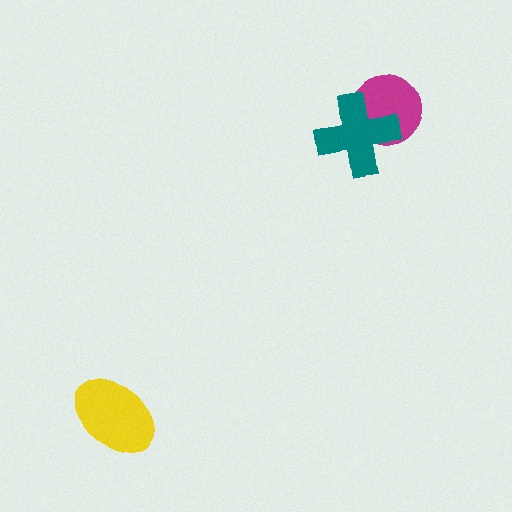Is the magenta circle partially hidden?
Yes, it is partially covered by another shape.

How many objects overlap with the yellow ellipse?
0 objects overlap with the yellow ellipse.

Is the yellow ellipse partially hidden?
No, no other shape covers it.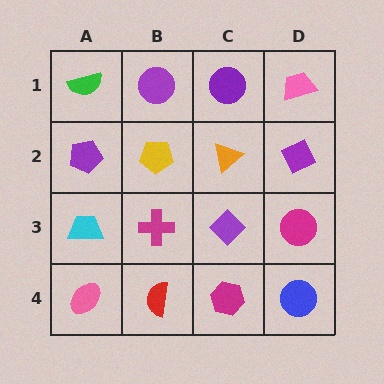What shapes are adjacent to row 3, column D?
A purple diamond (row 2, column D), a blue circle (row 4, column D), a purple diamond (row 3, column C).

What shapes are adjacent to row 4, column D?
A magenta circle (row 3, column D), a magenta hexagon (row 4, column C).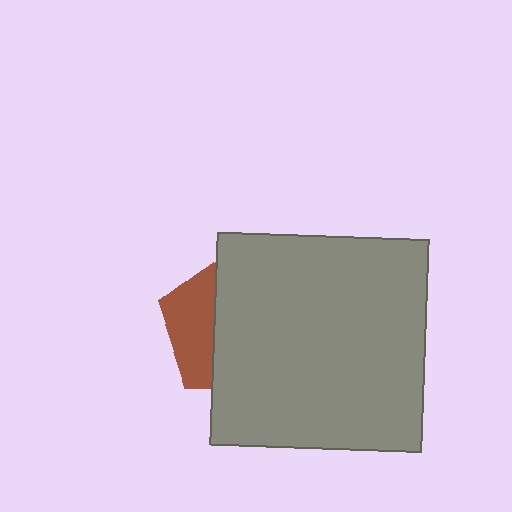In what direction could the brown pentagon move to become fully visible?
The brown pentagon could move left. That would shift it out from behind the gray square entirely.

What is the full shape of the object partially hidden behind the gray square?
The partially hidden object is a brown pentagon.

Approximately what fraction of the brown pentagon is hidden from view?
Roughly 68% of the brown pentagon is hidden behind the gray square.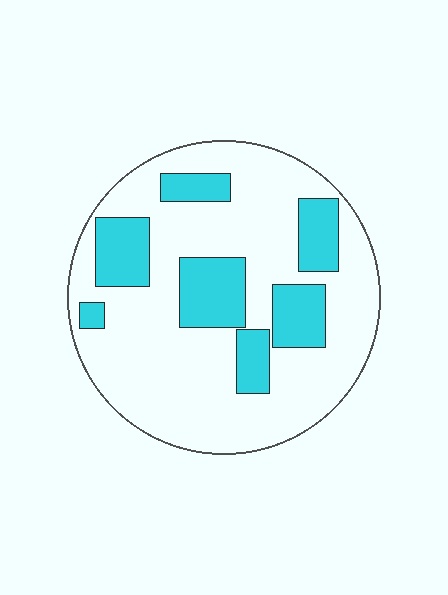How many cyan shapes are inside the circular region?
7.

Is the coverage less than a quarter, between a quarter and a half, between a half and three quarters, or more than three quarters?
Between a quarter and a half.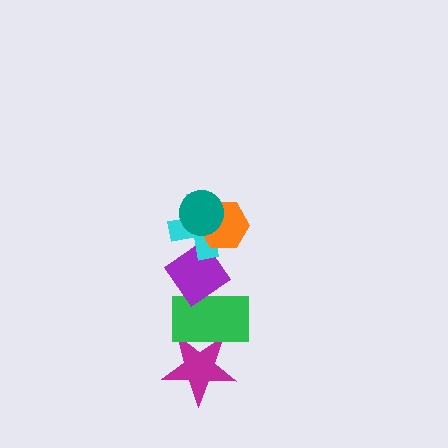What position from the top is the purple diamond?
The purple diamond is 4th from the top.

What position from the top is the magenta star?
The magenta star is 6th from the top.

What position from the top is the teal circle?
The teal circle is 1st from the top.